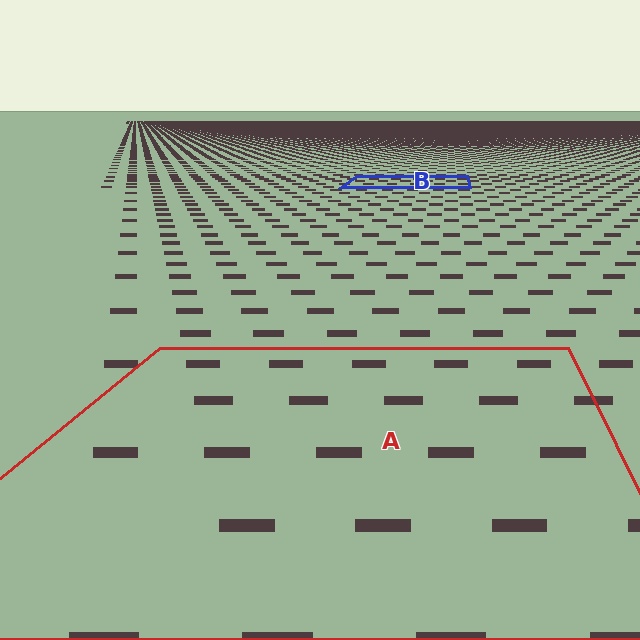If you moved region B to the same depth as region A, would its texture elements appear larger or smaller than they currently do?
They would appear larger. At a closer depth, the same texture elements are projected at a bigger on-screen size.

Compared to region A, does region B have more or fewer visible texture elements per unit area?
Region B has more texture elements per unit area — they are packed more densely because it is farther away.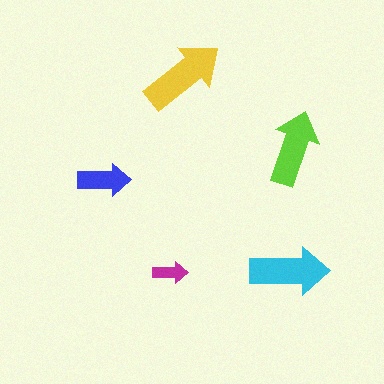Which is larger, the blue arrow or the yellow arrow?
The yellow one.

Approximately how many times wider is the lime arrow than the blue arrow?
About 1.5 times wider.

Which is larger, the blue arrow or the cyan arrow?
The cyan one.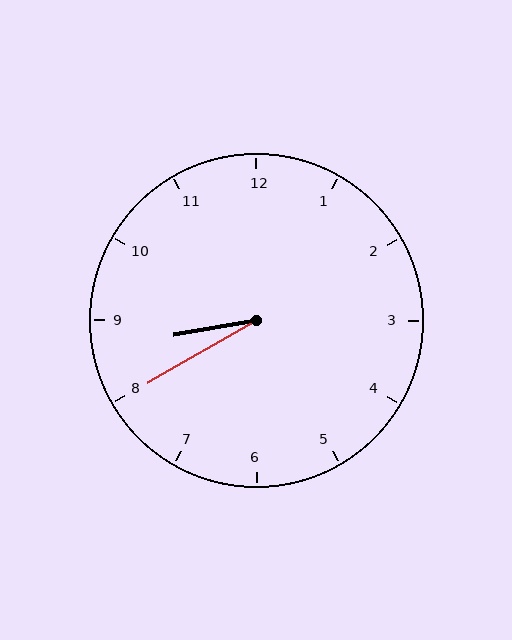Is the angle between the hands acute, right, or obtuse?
It is acute.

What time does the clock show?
8:40.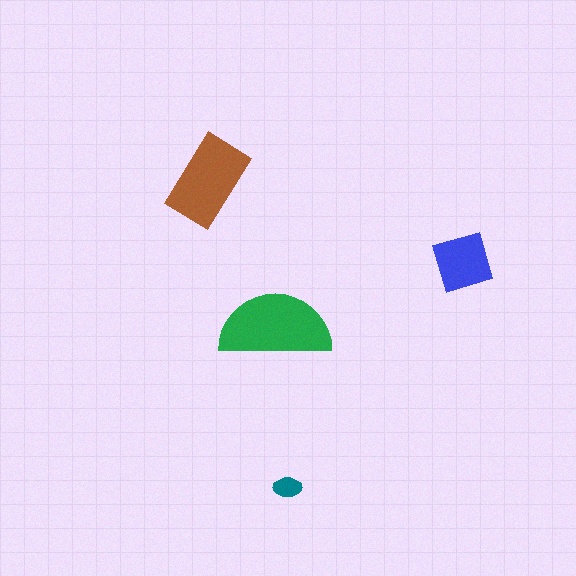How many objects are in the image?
There are 4 objects in the image.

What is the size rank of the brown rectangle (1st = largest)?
2nd.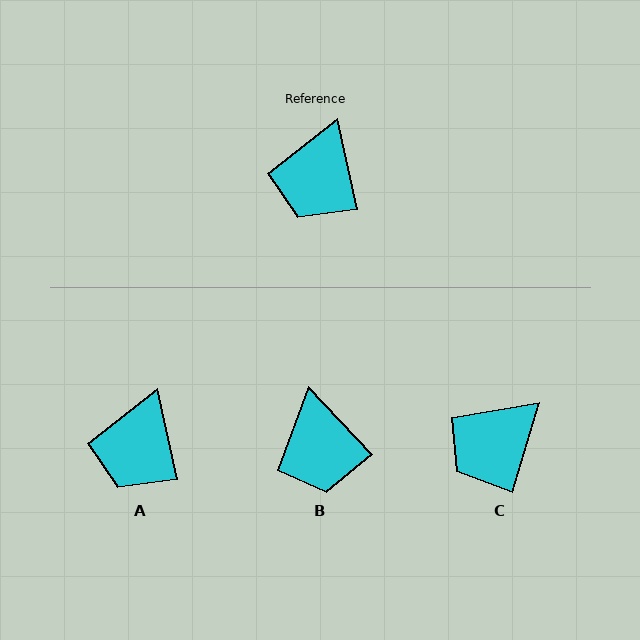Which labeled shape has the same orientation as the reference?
A.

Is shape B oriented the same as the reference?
No, it is off by about 31 degrees.